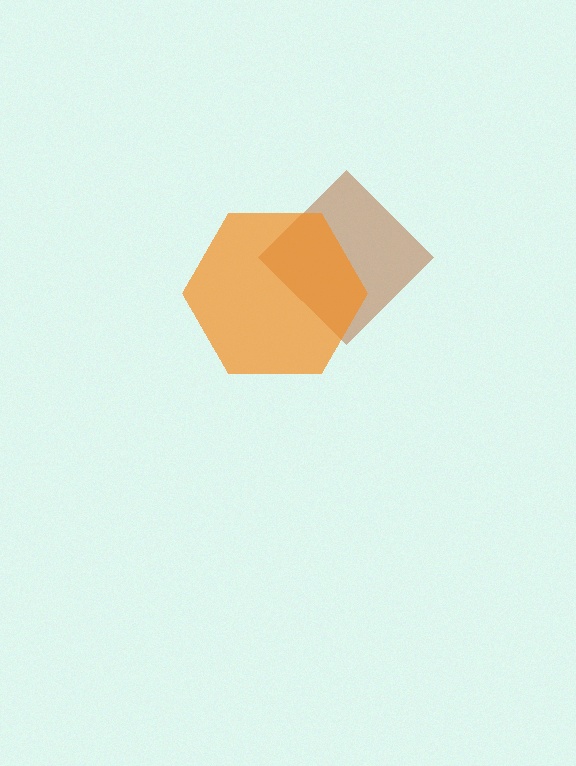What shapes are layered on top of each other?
The layered shapes are: a brown diamond, an orange hexagon.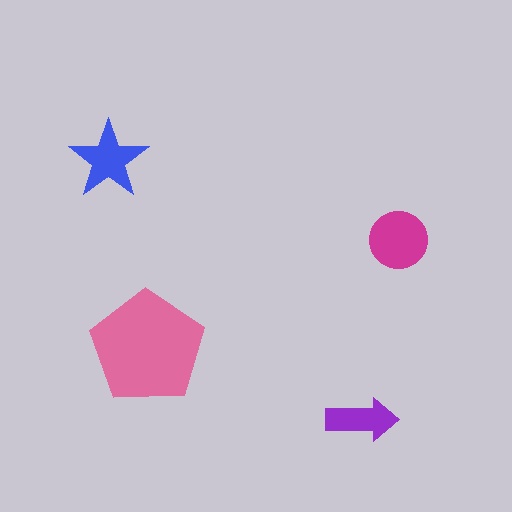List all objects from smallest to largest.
The purple arrow, the blue star, the magenta circle, the pink pentagon.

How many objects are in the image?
There are 4 objects in the image.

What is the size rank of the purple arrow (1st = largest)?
4th.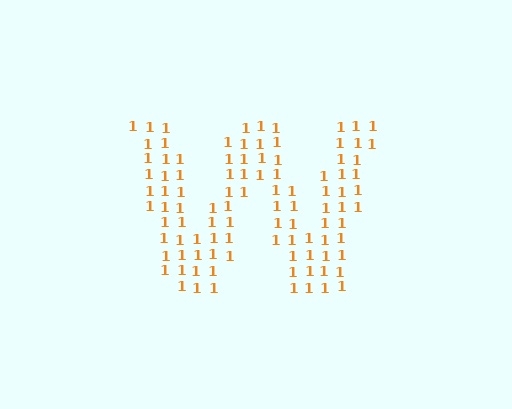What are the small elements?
The small elements are digit 1's.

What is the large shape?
The large shape is the letter W.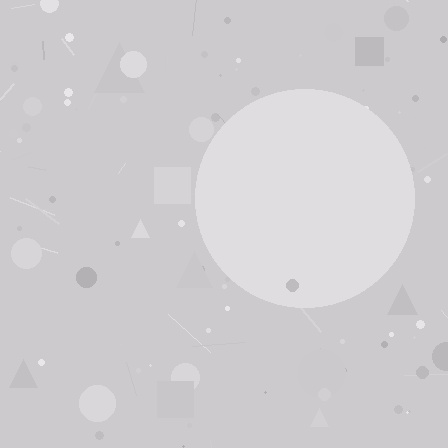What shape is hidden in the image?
A circle is hidden in the image.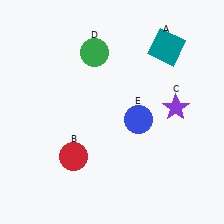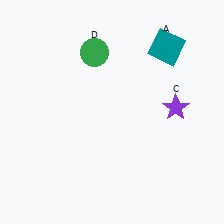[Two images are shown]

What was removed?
The blue circle (E), the red circle (B) were removed in Image 2.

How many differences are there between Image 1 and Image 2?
There are 2 differences between the two images.